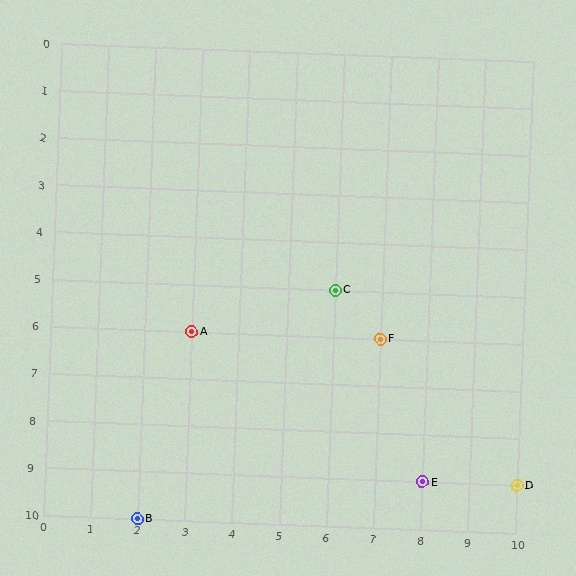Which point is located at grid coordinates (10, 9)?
Point D is at (10, 9).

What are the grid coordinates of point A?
Point A is at grid coordinates (3, 6).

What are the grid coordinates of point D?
Point D is at grid coordinates (10, 9).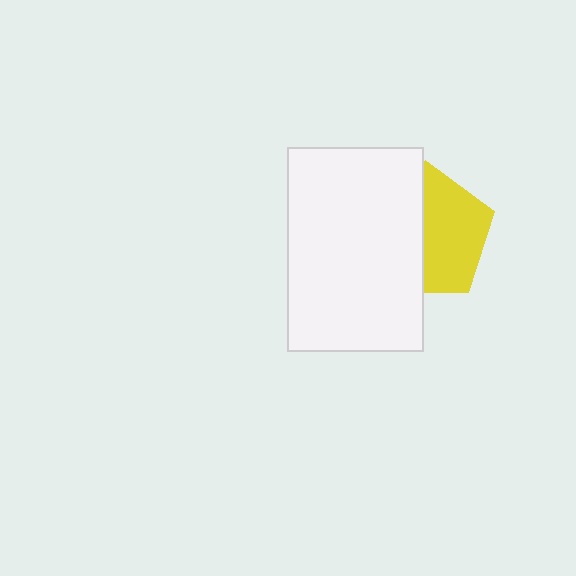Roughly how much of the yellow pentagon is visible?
About half of it is visible (roughly 52%).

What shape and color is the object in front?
The object in front is a white rectangle.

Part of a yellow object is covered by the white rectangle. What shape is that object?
It is a pentagon.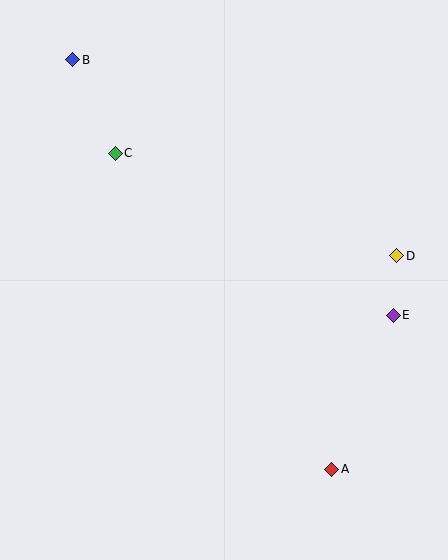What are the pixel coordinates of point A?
Point A is at (332, 469).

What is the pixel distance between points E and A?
The distance between E and A is 166 pixels.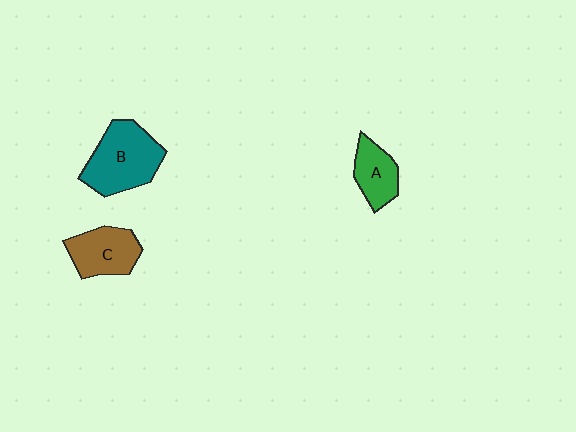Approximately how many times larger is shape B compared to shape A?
Approximately 1.8 times.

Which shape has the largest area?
Shape B (teal).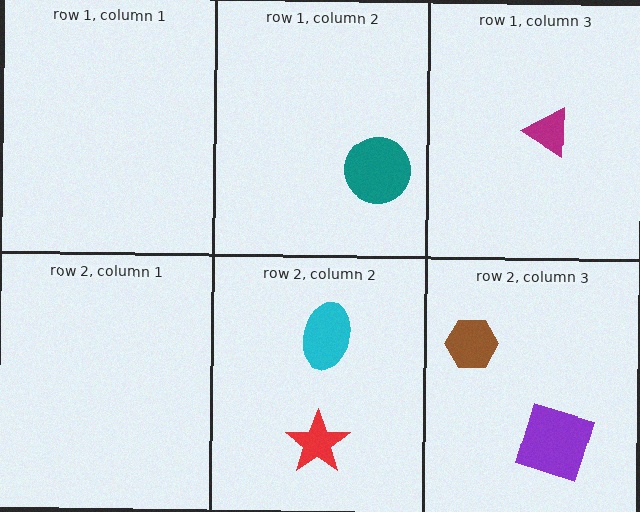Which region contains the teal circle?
The row 1, column 2 region.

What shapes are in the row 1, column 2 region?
The teal circle.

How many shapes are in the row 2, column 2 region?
2.